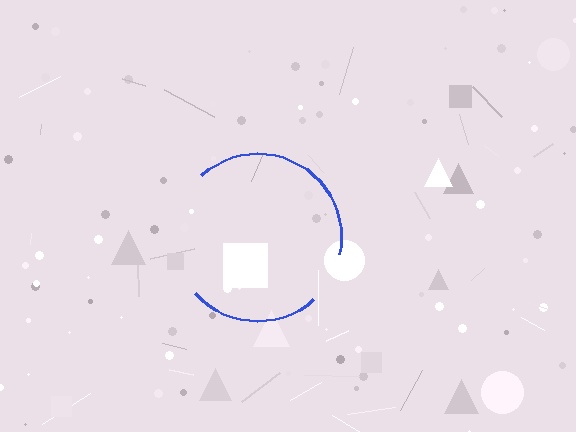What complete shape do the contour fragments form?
The contour fragments form a circle.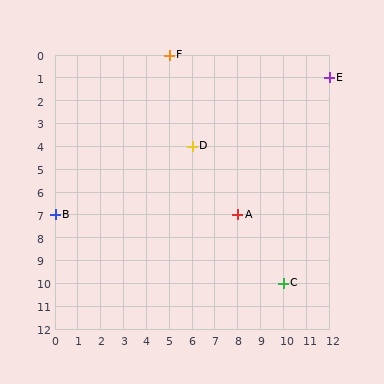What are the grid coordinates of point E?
Point E is at grid coordinates (12, 1).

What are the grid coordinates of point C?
Point C is at grid coordinates (10, 10).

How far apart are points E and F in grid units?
Points E and F are 7 columns and 1 row apart (about 7.1 grid units diagonally).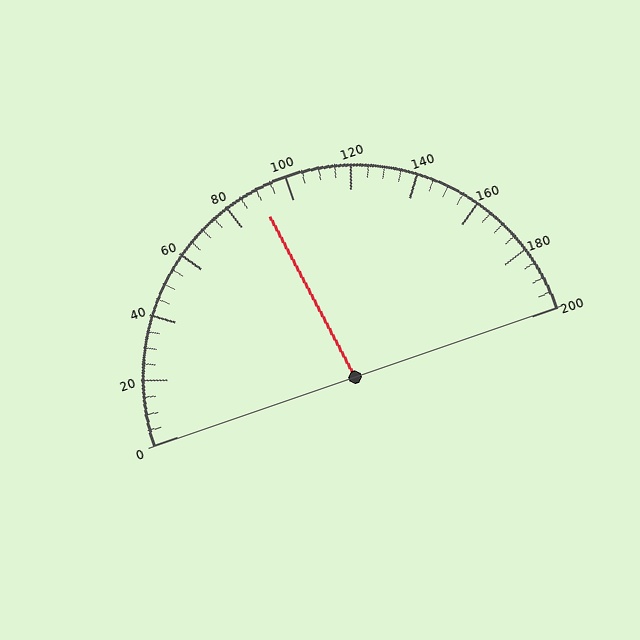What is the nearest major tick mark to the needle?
The nearest major tick mark is 80.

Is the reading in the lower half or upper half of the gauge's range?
The reading is in the lower half of the range (0 to 200).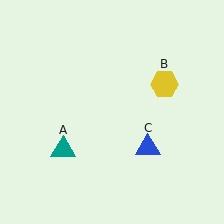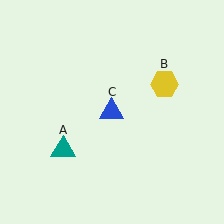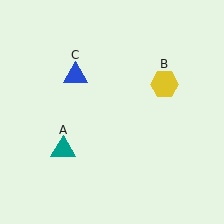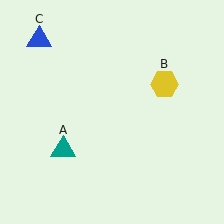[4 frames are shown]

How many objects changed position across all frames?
1 object changed position: blue triangle (object C).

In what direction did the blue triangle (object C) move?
The blue triangle (object C) moved up and to the left.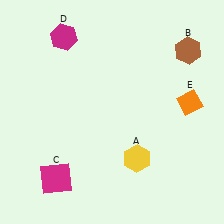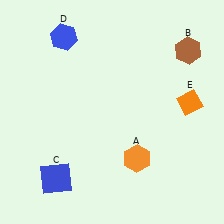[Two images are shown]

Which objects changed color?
A changed from yellow to orange. C changed from magenta to blue. D changed from magenta to blue.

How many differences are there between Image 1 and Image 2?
There are 3 differences between the two images.